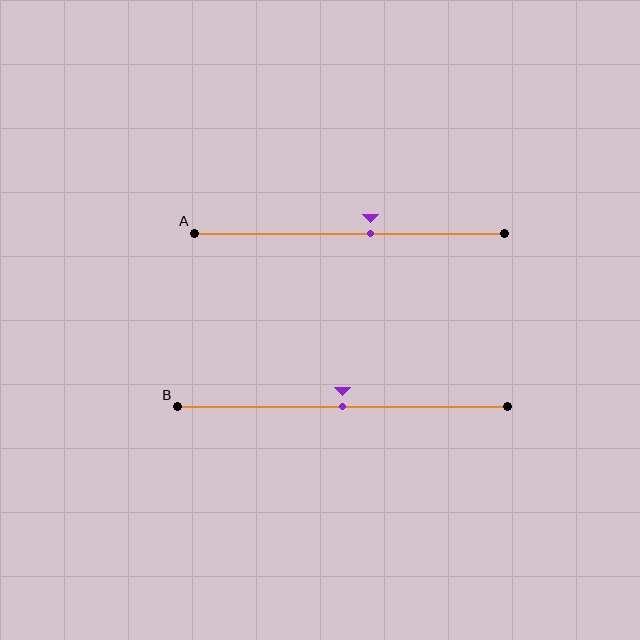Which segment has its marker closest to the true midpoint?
Segment B has its marker closest to the true midpoint.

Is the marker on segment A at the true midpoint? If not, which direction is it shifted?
No, the marker on segment A is shifted to the right by about 7% of the segment length.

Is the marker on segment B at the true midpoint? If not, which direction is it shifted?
Yes, the marker on segment B is at the true midpoint.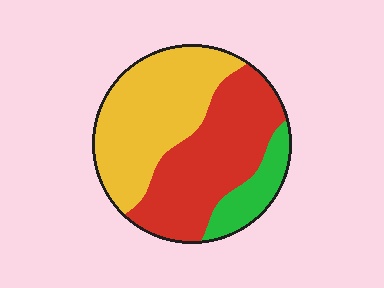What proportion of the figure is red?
Red covers about 45% of the figure.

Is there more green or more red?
Red.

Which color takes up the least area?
Green, at roughly 15%.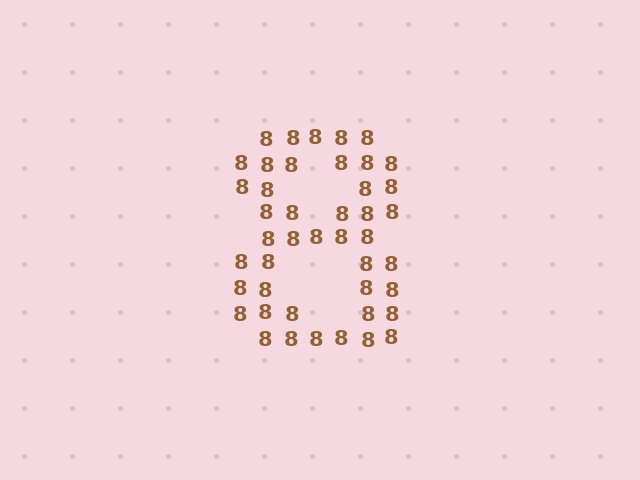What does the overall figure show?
The overall figure shows the digit 8.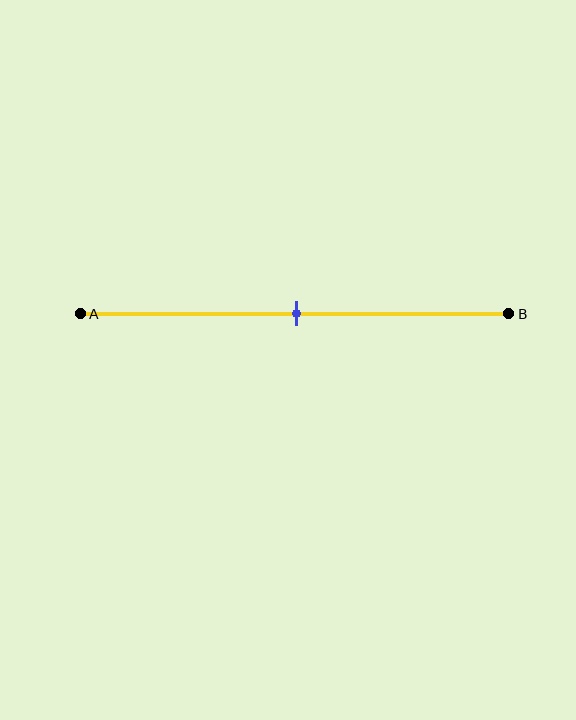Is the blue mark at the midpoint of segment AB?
Yes, the mark is approximately at the midpoint.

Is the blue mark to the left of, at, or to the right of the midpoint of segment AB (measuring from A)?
The blue mark is approximately at the midpoint of segment AB.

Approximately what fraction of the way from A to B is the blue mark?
The blue mark is approximately 50% of the way from A to B.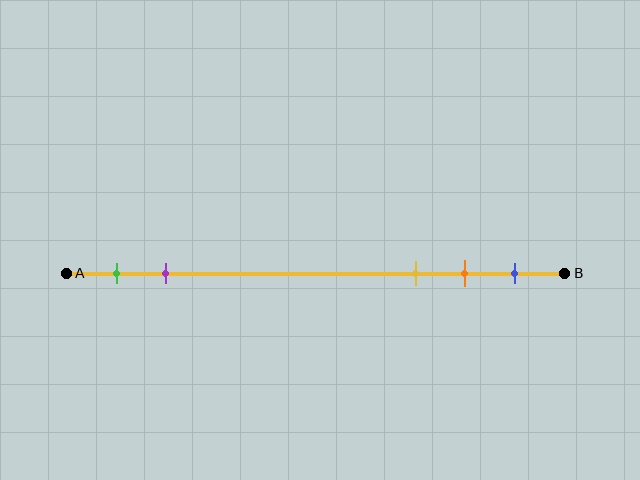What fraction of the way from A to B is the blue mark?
The blue mark is approximately 90% (0.9) of the way from A to B.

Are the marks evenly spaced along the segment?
No, the marks are not evenly spaced.